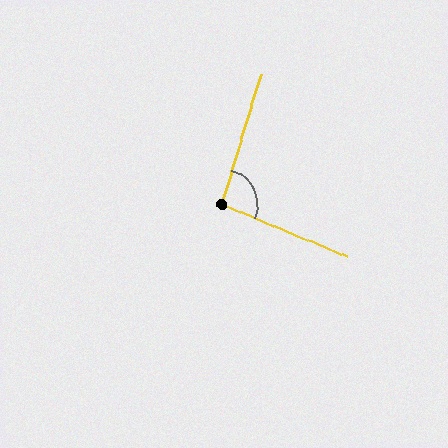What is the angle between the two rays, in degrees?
Approximately 96 degrees.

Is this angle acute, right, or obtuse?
It is obtuse.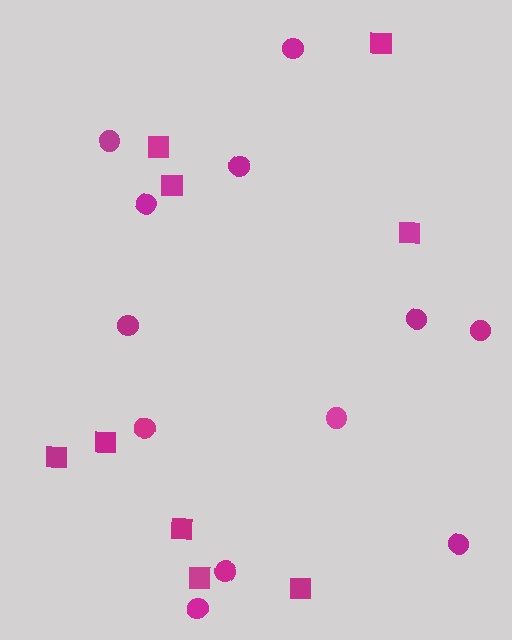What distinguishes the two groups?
There are 2 groups: one group of circles (12) and one group of squares (9).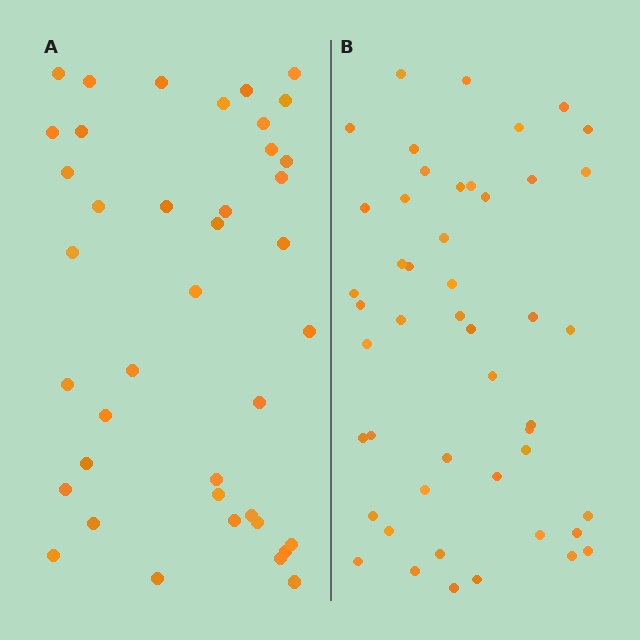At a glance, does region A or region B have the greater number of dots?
Region B (the right region) has more dots.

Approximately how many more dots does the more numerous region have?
Region B has roughly 8 or so more dots than region A.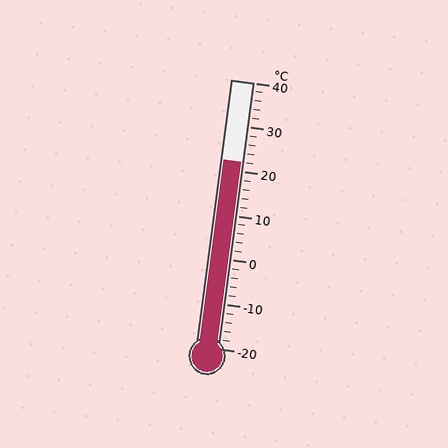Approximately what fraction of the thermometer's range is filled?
The thermometer is filled to approximately 70% of its range.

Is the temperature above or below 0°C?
The temperature is above 0°C.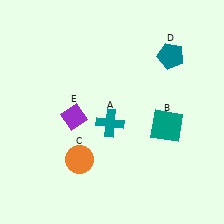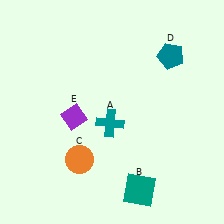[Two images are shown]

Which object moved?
The teal square (B) moved down.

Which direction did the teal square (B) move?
The teal square (B) moved down.